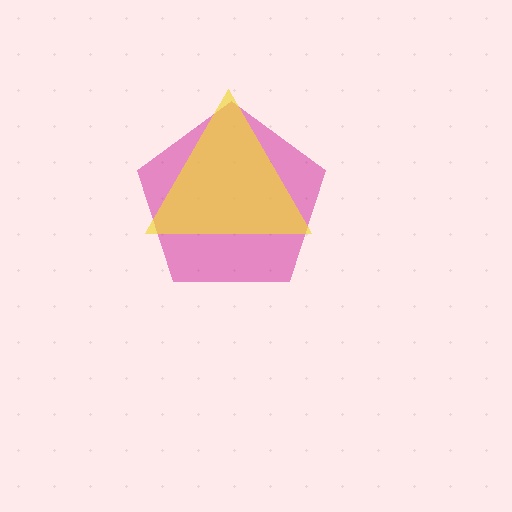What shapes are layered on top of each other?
The layered shapes are: a magenta pentagon, a yellow triangle.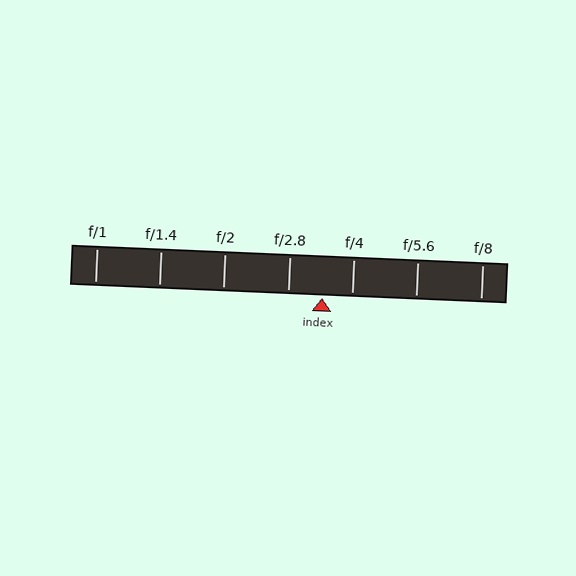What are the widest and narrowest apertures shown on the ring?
The widest aperture shown is f/1 and the narrowest is f/8.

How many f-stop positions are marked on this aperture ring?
There are 7 f-stop positions marked.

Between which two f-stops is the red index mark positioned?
The index mark is between f/2.8 and f/4.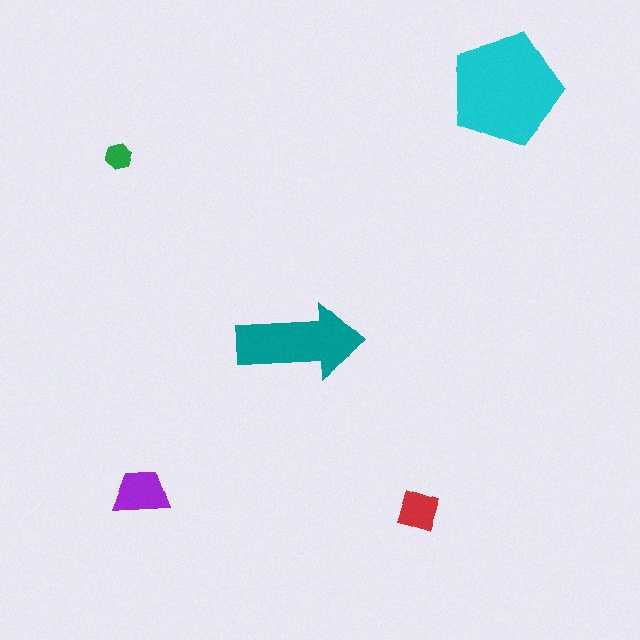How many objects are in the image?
There are 5 objects in the image.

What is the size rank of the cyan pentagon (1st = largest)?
1st.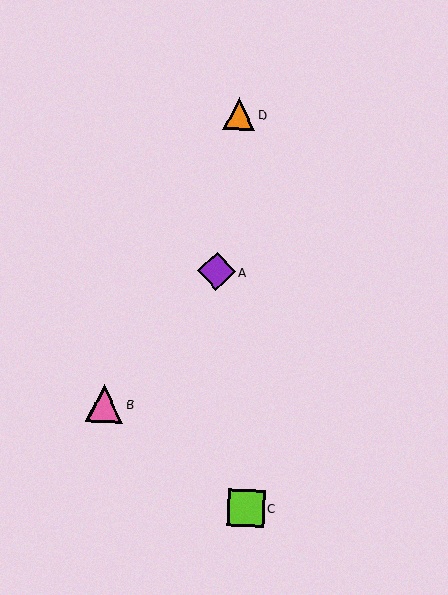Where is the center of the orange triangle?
The center of the orange triangle is at (239, 114).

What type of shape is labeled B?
Shape B is a pink triangle.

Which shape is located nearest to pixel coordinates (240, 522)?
The lime square (labeled C) at (246, 508) is nearest to that location.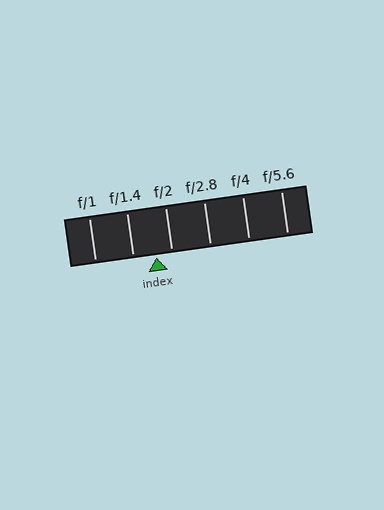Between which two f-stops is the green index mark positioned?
The index mark is between f/1.4 and f/2.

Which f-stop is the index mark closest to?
The index mark is closest to f/2.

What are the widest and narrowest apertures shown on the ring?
The widest aperture shown is f/1 and the narrowest is f/5.6.